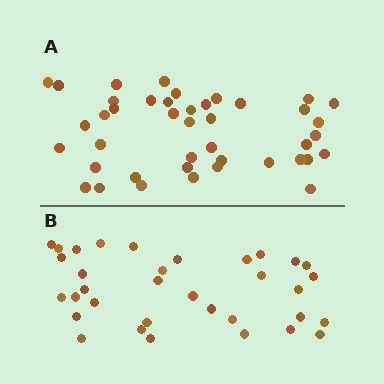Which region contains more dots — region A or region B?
Region A (the top region) has more dots.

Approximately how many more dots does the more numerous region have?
Region A has roughly 8 or so more dots than region B.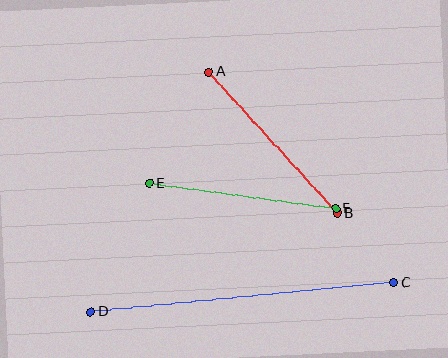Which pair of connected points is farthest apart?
Points C and D are farthest apart.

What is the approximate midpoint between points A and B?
The midpoint is at approximately (273, 143) pixels.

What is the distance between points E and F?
The distance is approximately 188 pixels.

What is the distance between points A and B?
The distance is approximately 191 pixels.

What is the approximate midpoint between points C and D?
The midpoint is at approximately (243, 297) pixels.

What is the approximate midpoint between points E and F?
The midpoint is at approximately (242, 196) pixels.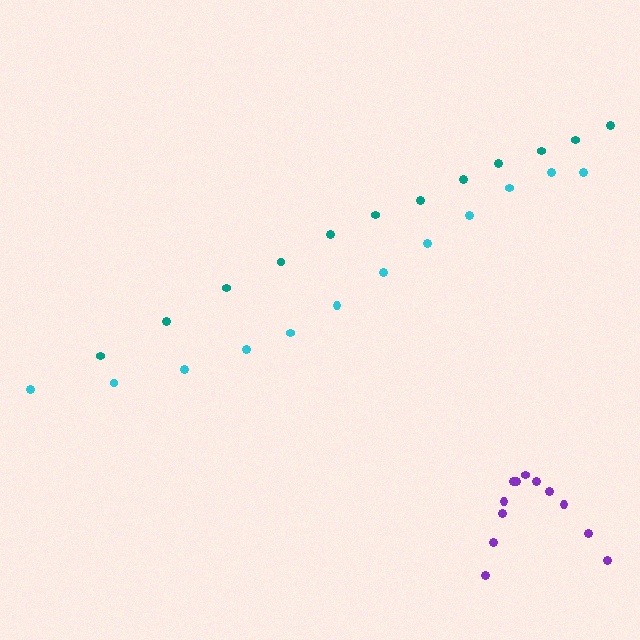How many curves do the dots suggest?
There are 3 distinct paths.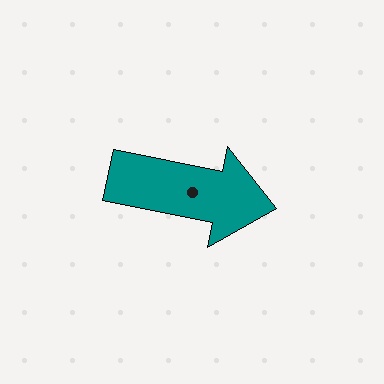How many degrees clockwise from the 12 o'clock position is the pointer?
Approximately 101 degrees.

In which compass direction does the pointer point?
East.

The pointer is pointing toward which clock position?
Roughly 3 o'clock.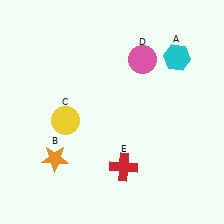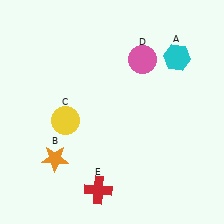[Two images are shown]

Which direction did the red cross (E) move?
The red cross (E) moved left.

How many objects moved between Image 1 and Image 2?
1 object moved between the two images.